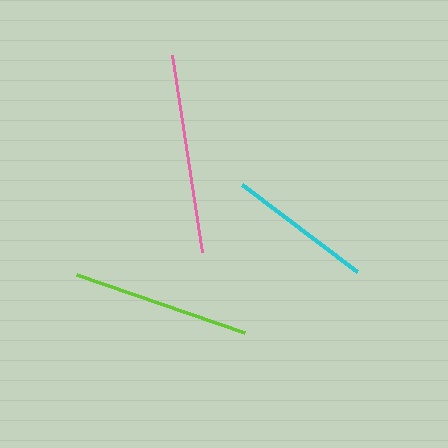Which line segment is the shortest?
The cyan line is the shortest at approximately 144 pixels.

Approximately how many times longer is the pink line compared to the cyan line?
The pink line is approximately 1.4 times the length of the cyan line.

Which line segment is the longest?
The pink line is the longest at approximately 200 pixels.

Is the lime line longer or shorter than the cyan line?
The lime line is longer than the cyan line.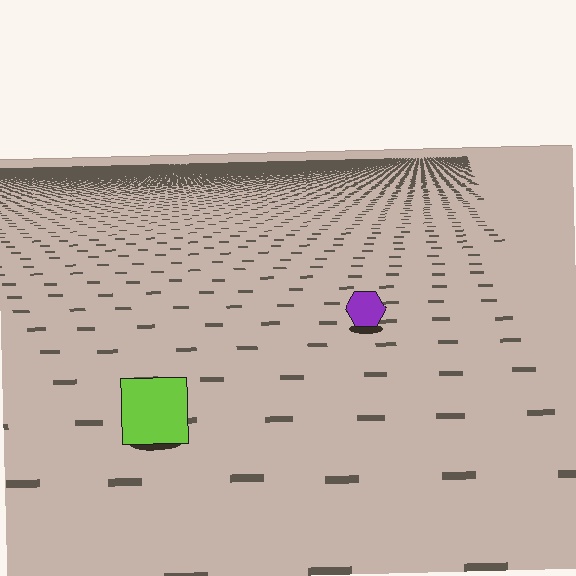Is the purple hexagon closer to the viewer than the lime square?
No. The lime square is closer — you can tell from the texture gradient: the ground texture is coarser near it.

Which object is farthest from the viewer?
The purple hexagon is farthest from the viewer. It appears smaller and the ground texture around it is denser.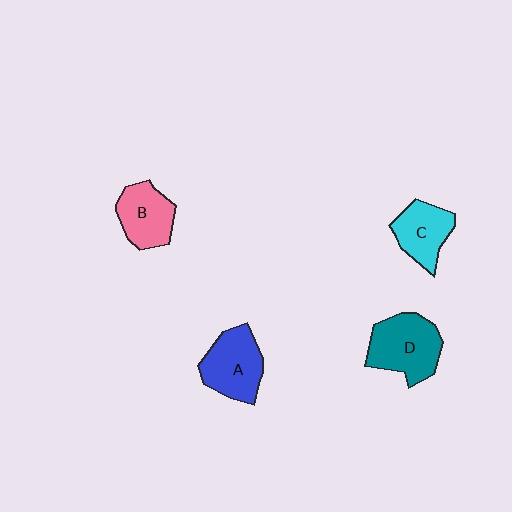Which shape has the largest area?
Shape D (teal).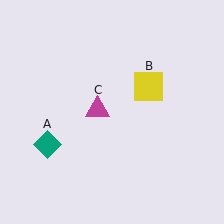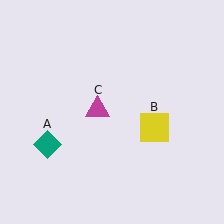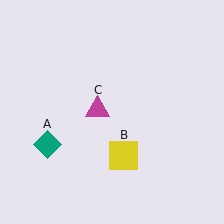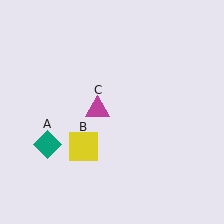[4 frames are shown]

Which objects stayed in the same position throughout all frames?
Teal diamond (object A) and magenta triangle (object C) remained stationary.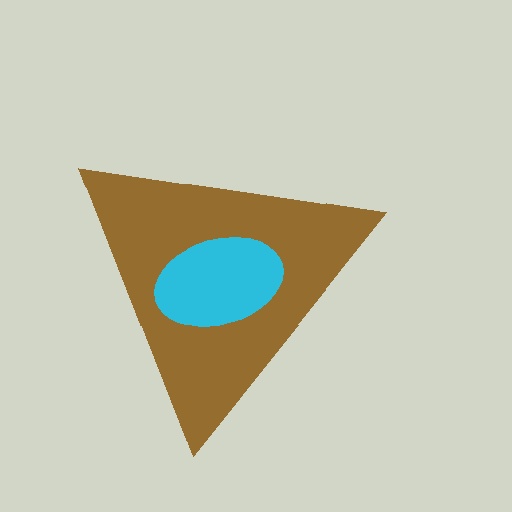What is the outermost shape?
The brown triangle.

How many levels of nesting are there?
2.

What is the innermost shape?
The cyan ellipse.